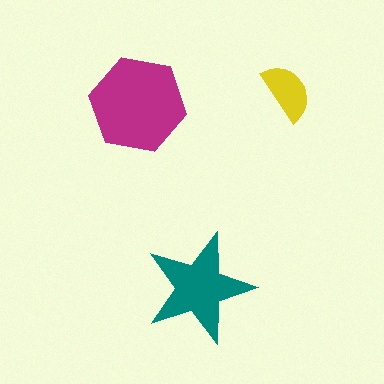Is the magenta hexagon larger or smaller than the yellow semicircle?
Larger.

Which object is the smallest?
The yellow semicircle.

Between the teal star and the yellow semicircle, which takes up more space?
The teal star.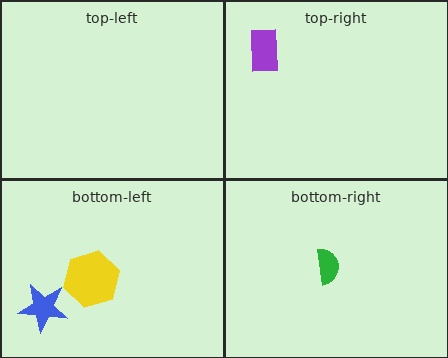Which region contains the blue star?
The bottom-left region.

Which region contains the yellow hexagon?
The bottom-left region.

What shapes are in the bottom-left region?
The yellow hexagon, the blue star.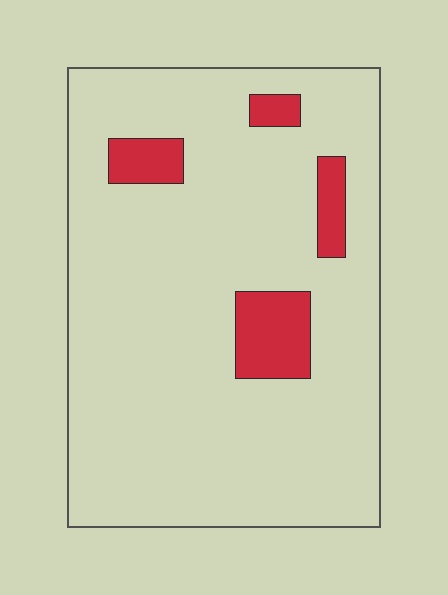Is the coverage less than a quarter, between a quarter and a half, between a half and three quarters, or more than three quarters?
Less than a quarter.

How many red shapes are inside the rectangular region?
4.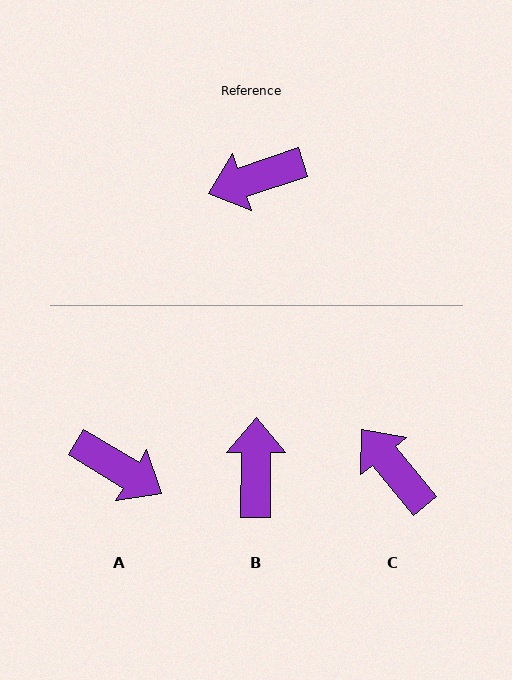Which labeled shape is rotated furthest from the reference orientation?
A, about 131 degrees away.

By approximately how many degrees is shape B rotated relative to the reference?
Approximately 109 degrees clockwise.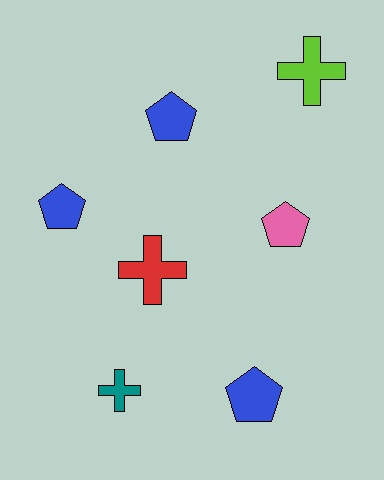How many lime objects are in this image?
There is 1 lime object.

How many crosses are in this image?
There are 3 crosses.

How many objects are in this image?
There are 7 objects.